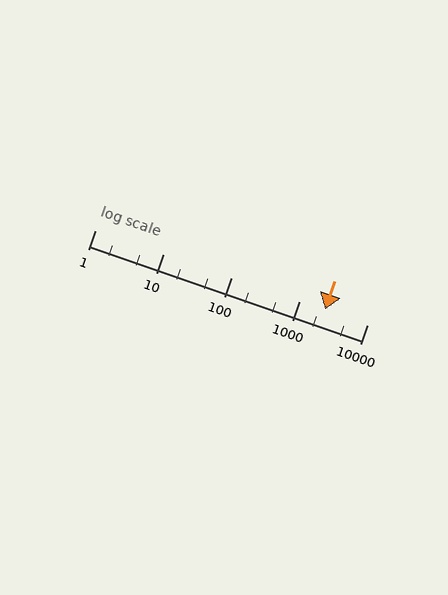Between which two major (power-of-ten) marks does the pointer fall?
The pointer is between 1000 and 10000.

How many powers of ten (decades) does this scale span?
The scale spans 4 decades, from 1 to 10000.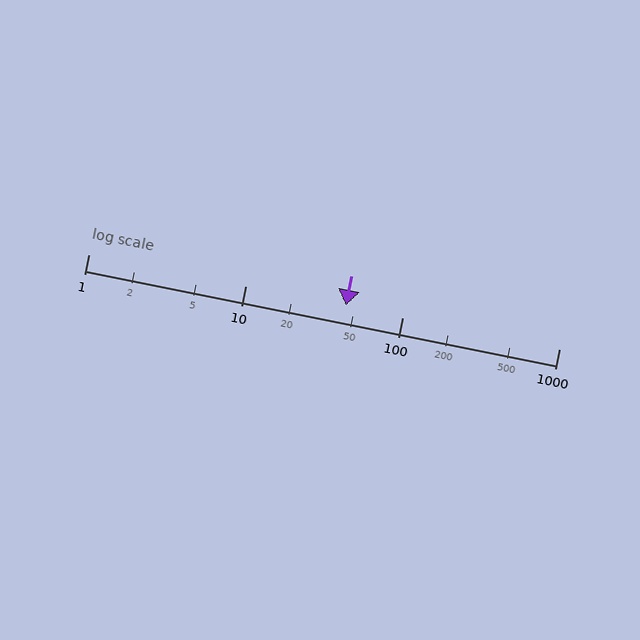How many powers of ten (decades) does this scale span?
The scale spans 3 decades, from 1 to 1000.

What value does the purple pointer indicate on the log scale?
The pointer indicates approximately 44.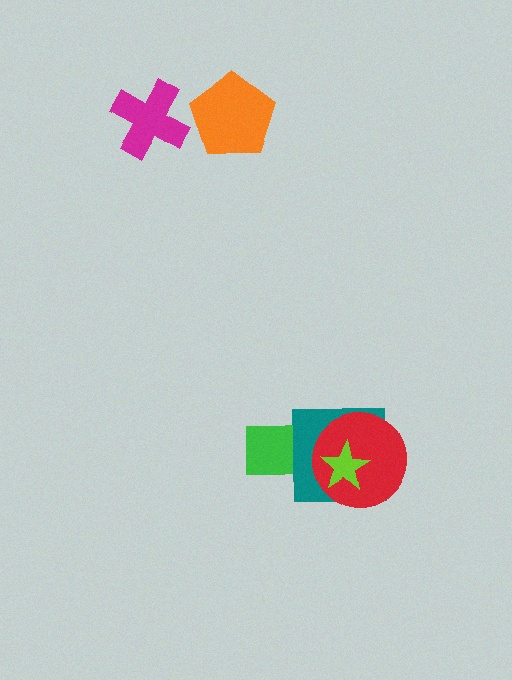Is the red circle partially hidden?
Yes, it is partially covered by another shape.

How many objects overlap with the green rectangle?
2 objects overlap with the green rectangle.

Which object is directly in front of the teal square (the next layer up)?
The red circle is directly in front of the teal square.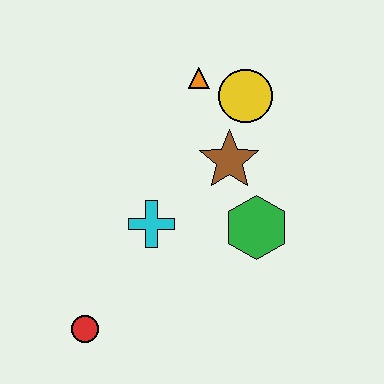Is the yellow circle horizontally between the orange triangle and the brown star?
No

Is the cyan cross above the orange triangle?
No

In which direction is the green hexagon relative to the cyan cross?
The green hexagon is to the right of the cyan cross.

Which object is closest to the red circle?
The cyan cross is closest to the red circle.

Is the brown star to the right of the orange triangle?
Yes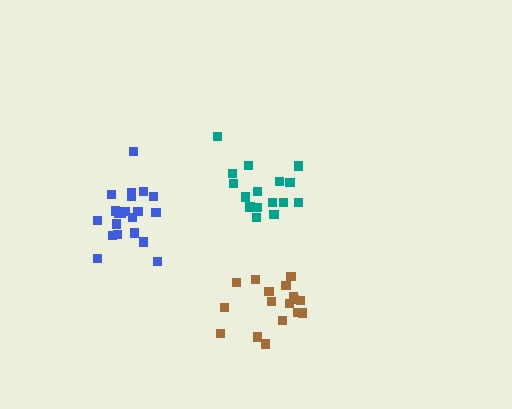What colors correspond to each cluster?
The clusters are colored: teal, blue, brown.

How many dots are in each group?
Group 1: 17 dots, Group 2: 21 dots, Group 3: 17 dots (55 total).